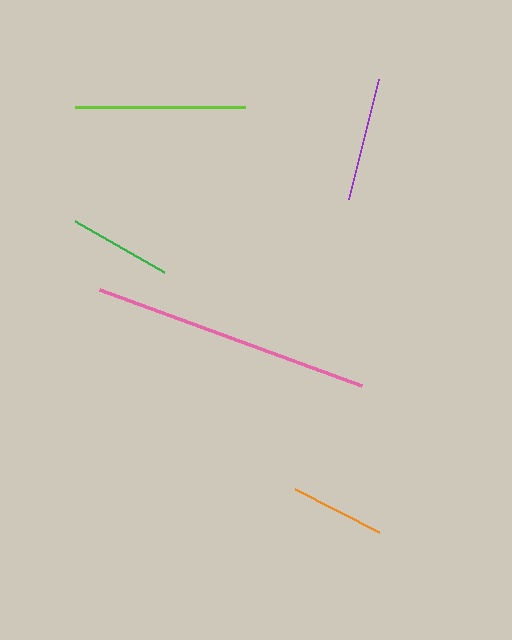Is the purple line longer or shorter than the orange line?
The purple line is longer than the orange line.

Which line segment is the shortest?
The orange line is the shortest at approximately 95 pixels.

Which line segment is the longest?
The pink line is the longest at approximately 280 pixels.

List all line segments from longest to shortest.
From longest to shortest: pink, lime, purple, green, orange.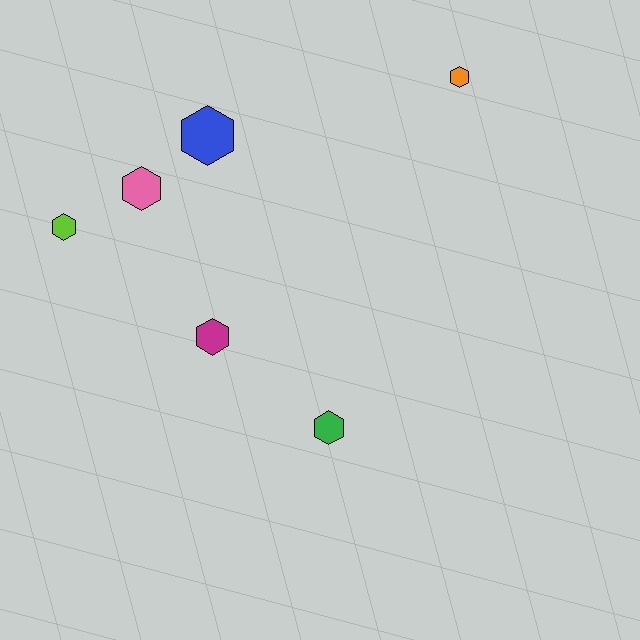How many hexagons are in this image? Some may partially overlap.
There are 6 hexagons.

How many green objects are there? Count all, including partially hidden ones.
There is 1 green object.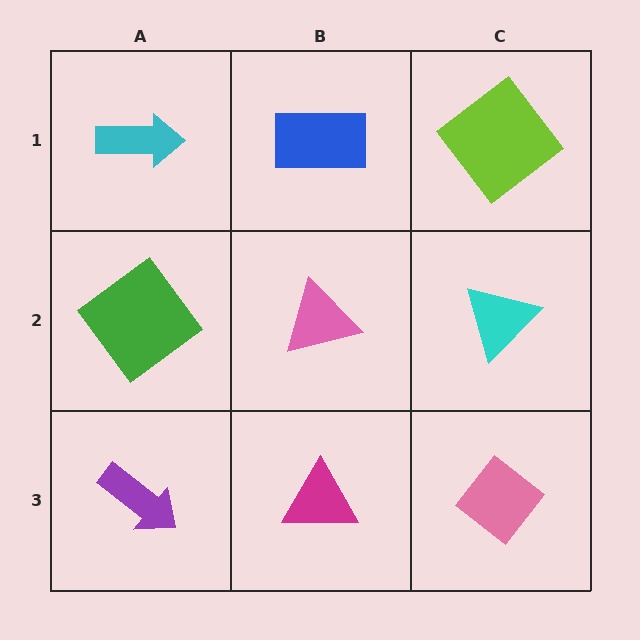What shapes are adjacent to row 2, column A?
A cyan arrow (row 1, column A), a purple arrow (row 3, column A), a pink triangle (row 2, column B).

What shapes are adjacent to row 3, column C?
A cyan triangle (row 2, column C), a magenta triangle (row 3, column B).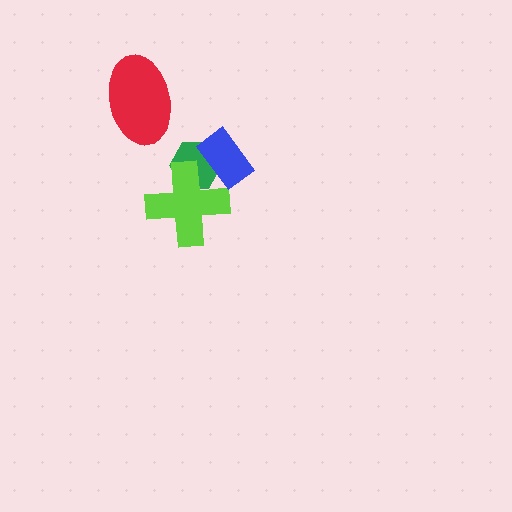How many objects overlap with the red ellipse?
0 objects overlap with the red ellipse.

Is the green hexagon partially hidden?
Yes, it is partially covered by another shape.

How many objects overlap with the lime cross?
2 objects overlap with the lime cross.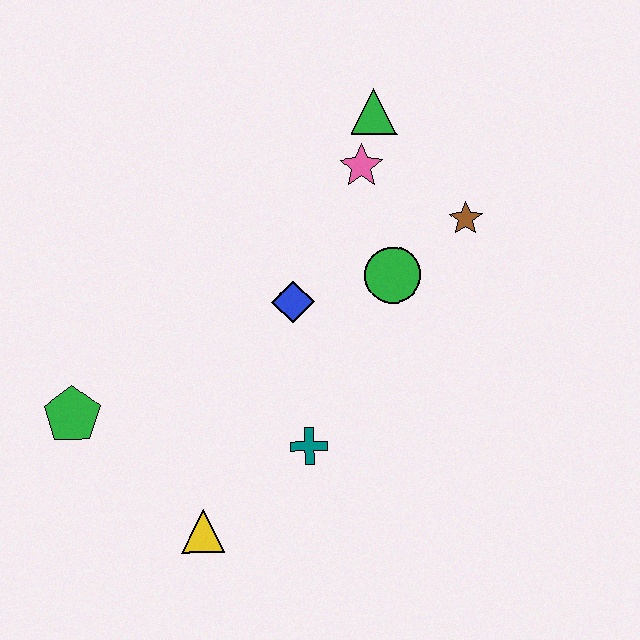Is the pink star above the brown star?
Yes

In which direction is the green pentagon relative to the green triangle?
The green pentagon is to the left of the green triangle.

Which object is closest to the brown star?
The green circle is closest to the brown star.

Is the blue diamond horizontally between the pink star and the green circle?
No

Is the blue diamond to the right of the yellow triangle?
Yes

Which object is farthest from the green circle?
The green pentagon is farthest from the green circle.